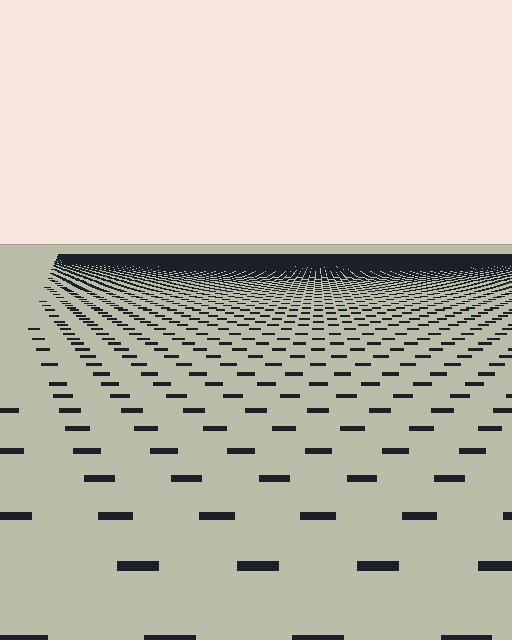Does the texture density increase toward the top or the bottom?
Density increases toward the top.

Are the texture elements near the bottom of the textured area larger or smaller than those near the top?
Larger. Near the bottom, elements are closer to the viewer and appear at a bigger on-screen size.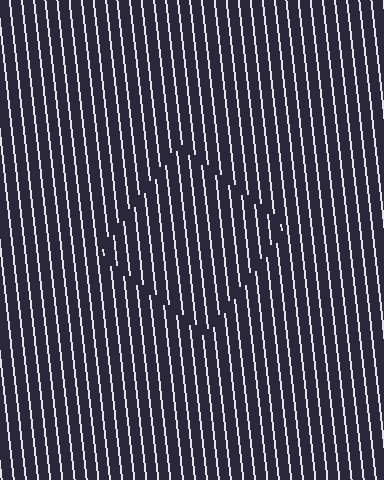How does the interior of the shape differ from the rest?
The interior of the shape contains the same grating, shifted by half a period — the contour is defined by the phase discontinuity where line-ends from the inner and outer gratings abut.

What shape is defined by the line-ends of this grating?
An illusory square. The interior of the shape contains the same grating, shifted by half a period — the contour is defined by the phase discontinuity where line-ends from the inner and outer gratings abut.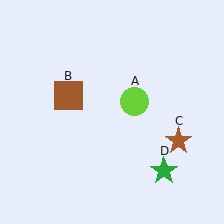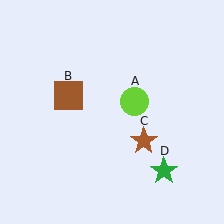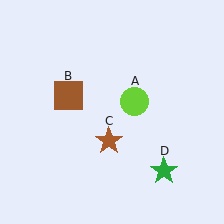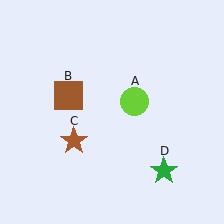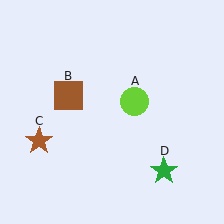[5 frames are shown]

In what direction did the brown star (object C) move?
The brown star (object C) moved left.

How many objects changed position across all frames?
1 object changed position: brown star (object C).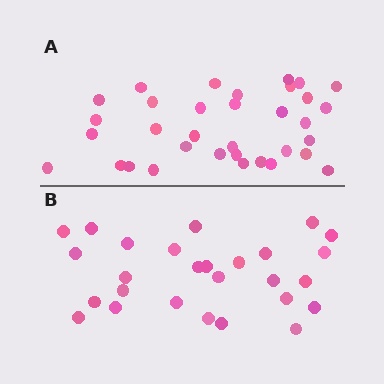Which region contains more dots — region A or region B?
Region A (the top region) has more dots.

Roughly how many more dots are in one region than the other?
Region A has roughly 8 or so more dots than region B.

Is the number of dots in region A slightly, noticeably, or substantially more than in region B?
Region A has noticeably more, but not dramatically so. The ratio is roughly 1.3 to 1.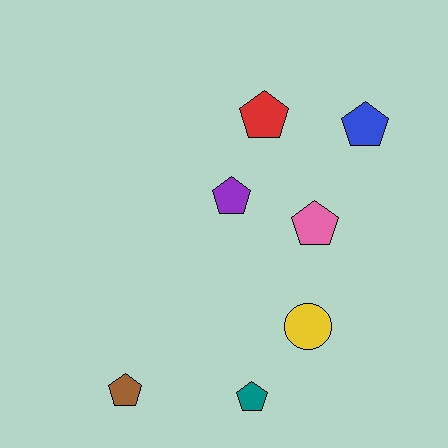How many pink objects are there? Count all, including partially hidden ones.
There is 1 pink object.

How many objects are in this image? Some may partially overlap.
There are 7 objects.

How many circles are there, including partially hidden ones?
There is 1 circle.